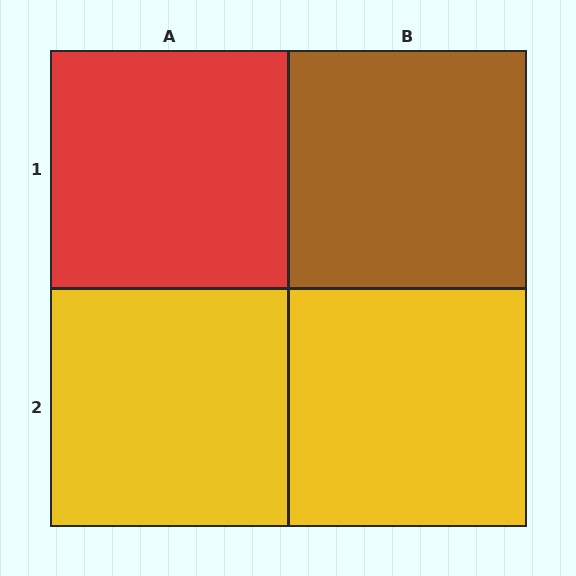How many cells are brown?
1 cell is brown.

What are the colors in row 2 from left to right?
Yellow, yellow.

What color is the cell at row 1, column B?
Brown.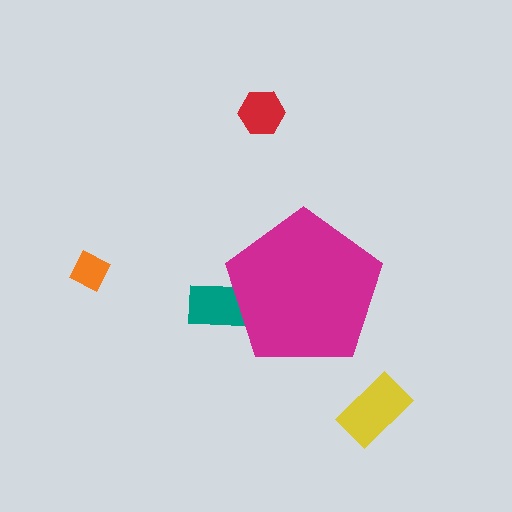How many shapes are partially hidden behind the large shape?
1 shape is partially hidden.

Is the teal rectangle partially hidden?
Yes, the teal rectangle is partially hidden behind the magenta pentagon.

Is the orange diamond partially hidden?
No, the orange diamond is fully visible.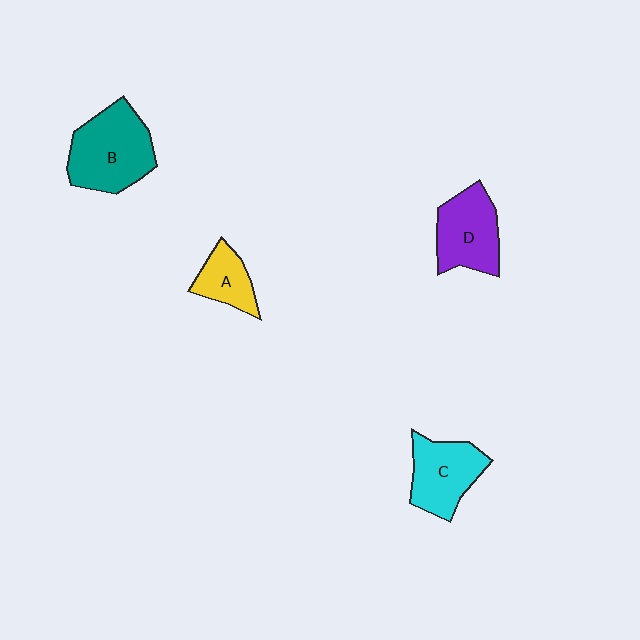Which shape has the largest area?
Shape B (teal).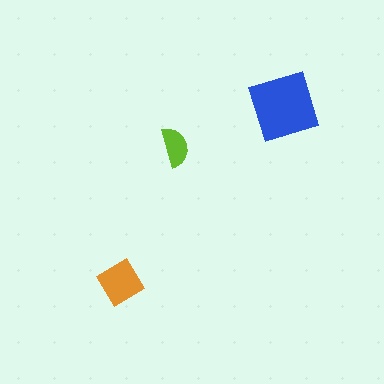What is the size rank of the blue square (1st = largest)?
1st.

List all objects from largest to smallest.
The blue square, the orange diamond, the lime semicircle.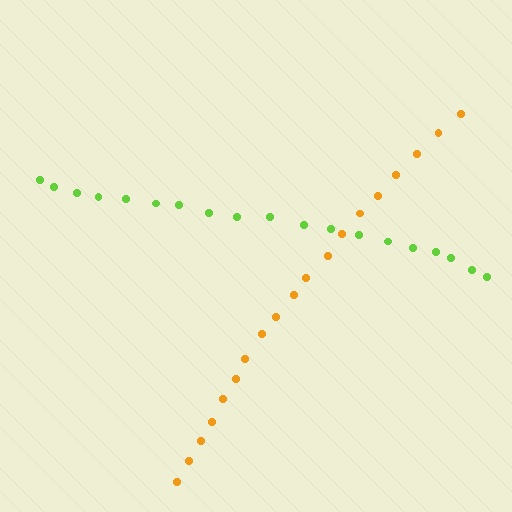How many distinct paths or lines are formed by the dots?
There are 2 distinct paths.